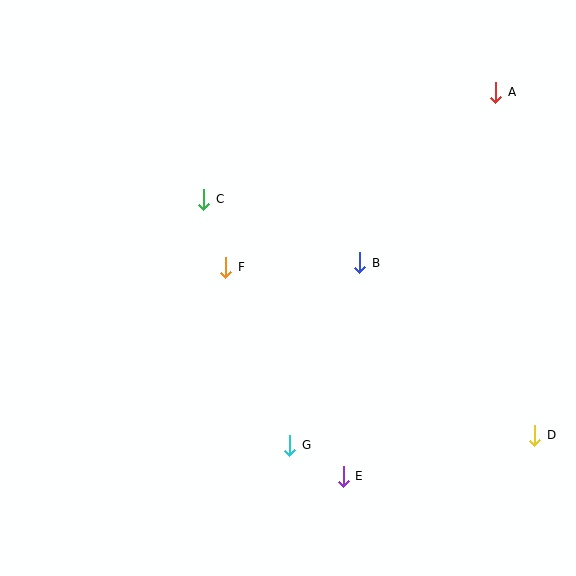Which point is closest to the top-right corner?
Point A is closest to the top-right corner.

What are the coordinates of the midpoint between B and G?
The midpoint between B and G is at (325, 354).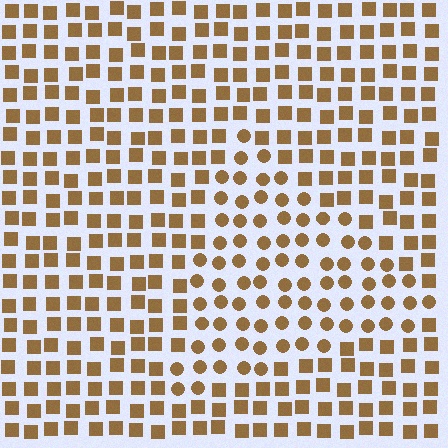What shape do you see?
I see a triangle.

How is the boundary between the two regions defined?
The boundary is defined by a change in element shape: circles inside vs. squares outside. All elements share the same color and spacing.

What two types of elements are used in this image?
The image uses circles inside the triangle region and squares outside it.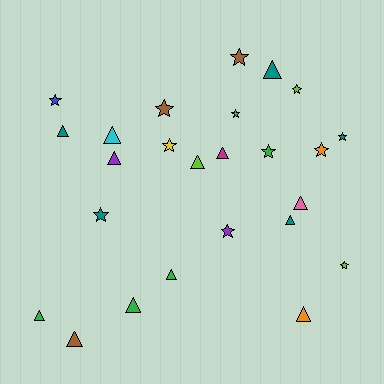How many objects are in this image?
There are 25 objects.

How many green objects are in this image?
There are 5 green objects.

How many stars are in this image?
There are 12 stars.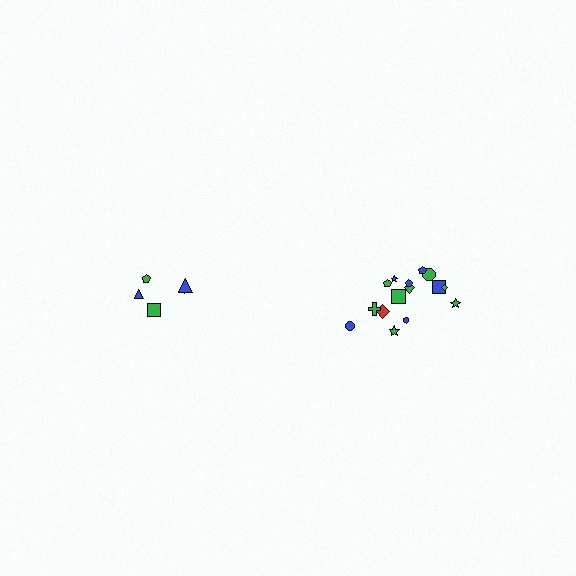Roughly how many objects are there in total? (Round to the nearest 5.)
Roughly 20 objects in total.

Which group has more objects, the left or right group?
The right group.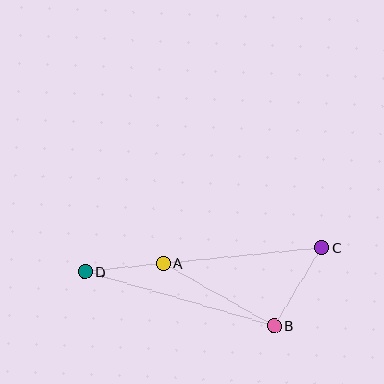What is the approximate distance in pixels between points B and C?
The distance between B and C is approximately 92 pixels.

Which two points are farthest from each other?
Points C and D are farthest from each other.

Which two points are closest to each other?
Points A and D are closest to each other.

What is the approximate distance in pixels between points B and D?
The distance between B and D is approximately 196 pixels.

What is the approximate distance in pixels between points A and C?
The distance between A and C is approximately 159 pixels.